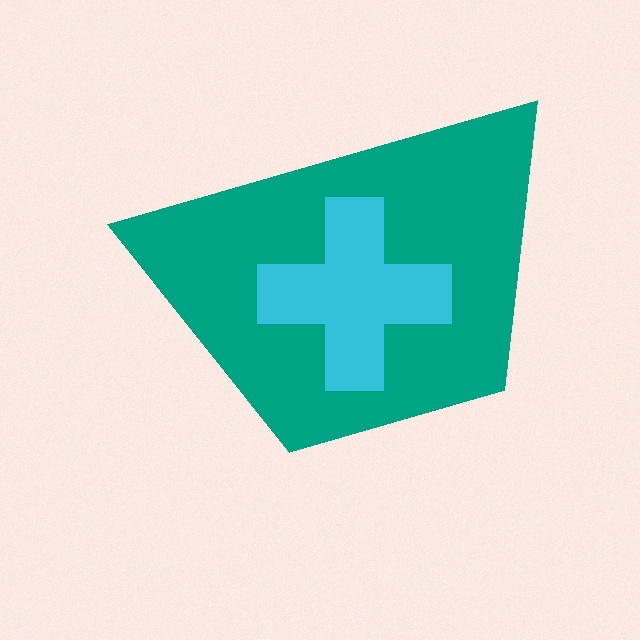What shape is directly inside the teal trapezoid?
The cyan cross.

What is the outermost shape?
The teal trapezoid.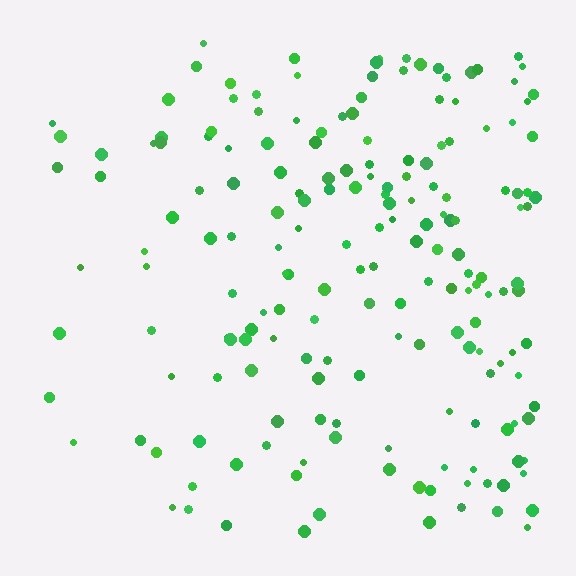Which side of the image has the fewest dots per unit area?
The left.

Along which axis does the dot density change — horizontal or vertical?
Horizontal.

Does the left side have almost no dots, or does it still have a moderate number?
Still a moderate number, just noticeably fewer than the right.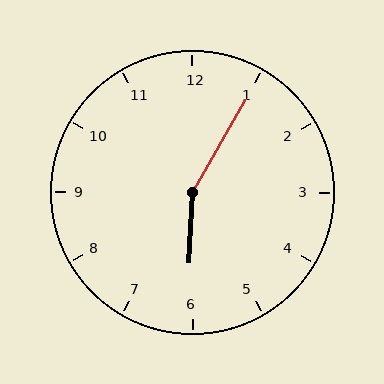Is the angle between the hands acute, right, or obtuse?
It is obtuse.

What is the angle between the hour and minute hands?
Approximately 152 degrees.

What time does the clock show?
6:05.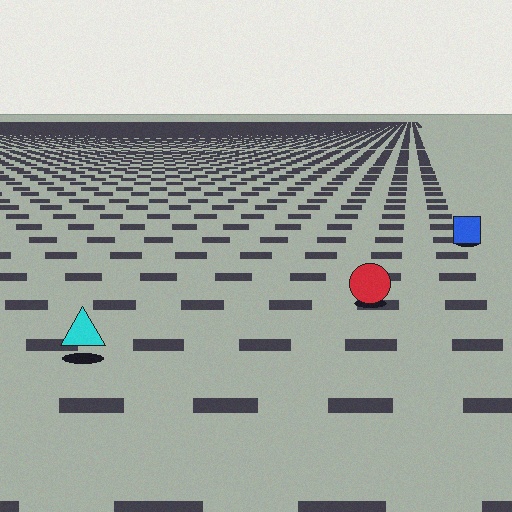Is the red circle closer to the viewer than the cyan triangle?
No. The cyan triangle is closer — you can tell from the texture gradient: the ground texture is coarser near it.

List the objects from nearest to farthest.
From nearest to farthest: the cyan triangle, the red circle, the blue square.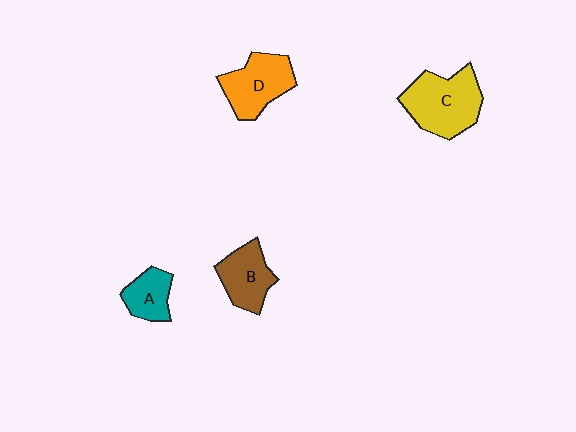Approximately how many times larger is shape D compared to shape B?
Approximately 1.2 times.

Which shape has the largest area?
Shape C (yellow).